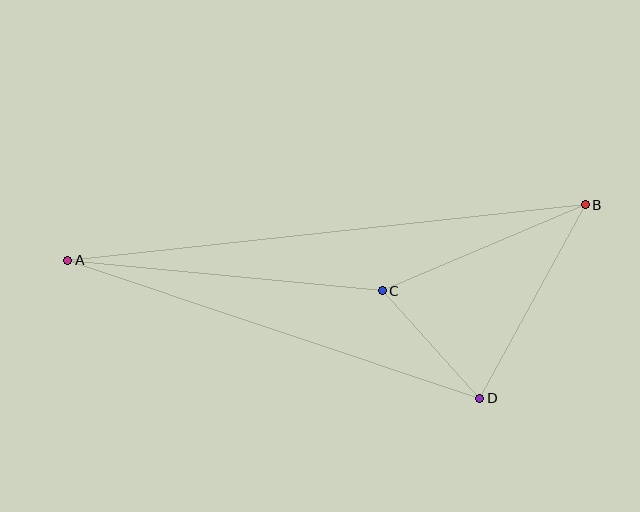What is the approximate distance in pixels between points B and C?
The distance between B and C is approximately 221 pixels.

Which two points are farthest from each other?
Points A and B are farthest from each other.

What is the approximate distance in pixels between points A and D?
The distance between A and D is approximately 434 pixels.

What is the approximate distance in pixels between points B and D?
The distance between B and D is approximately 221 pixels.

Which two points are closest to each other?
Points C and D are closest to each other.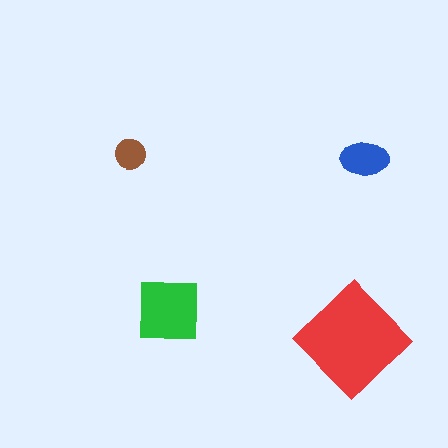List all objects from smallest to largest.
The brown circle, the blue ellipse, the green square, the red diamond.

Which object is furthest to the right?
The blue ellipse is rightmost.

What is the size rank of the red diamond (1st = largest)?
1st.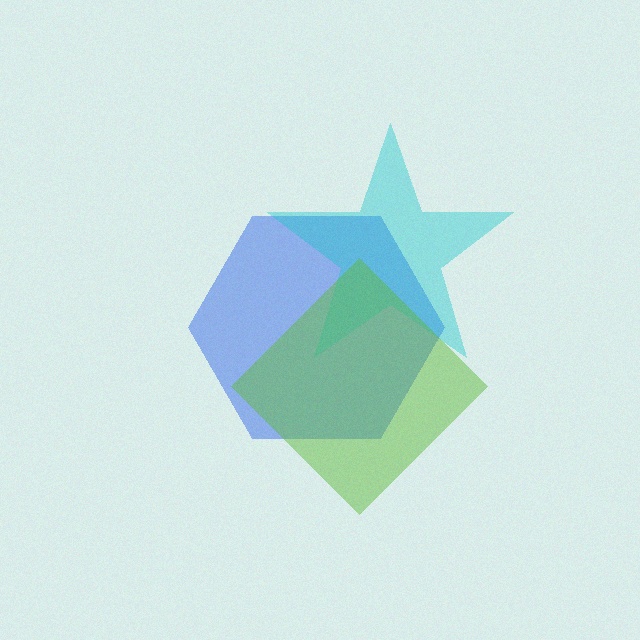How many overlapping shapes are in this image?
There are 3 overlapping shapes in the image.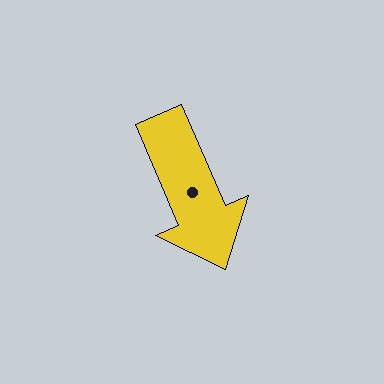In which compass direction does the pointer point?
Southeast.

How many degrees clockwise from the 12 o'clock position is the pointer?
Approximately 157 degrees.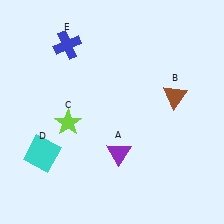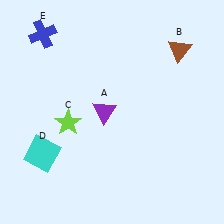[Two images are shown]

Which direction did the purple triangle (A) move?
The purple triangle (A) moved up.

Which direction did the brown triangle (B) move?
The brown triangle (B) moved up.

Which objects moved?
The objects that moved are: the purple triangle (A), the brown triangle (B), the blue cross (E).